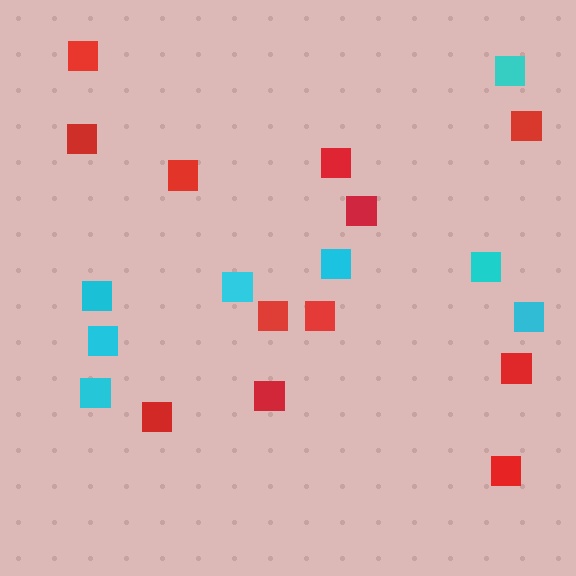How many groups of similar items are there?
There are 2 groups: one group of red squares (12) and one group of cyan squares (8).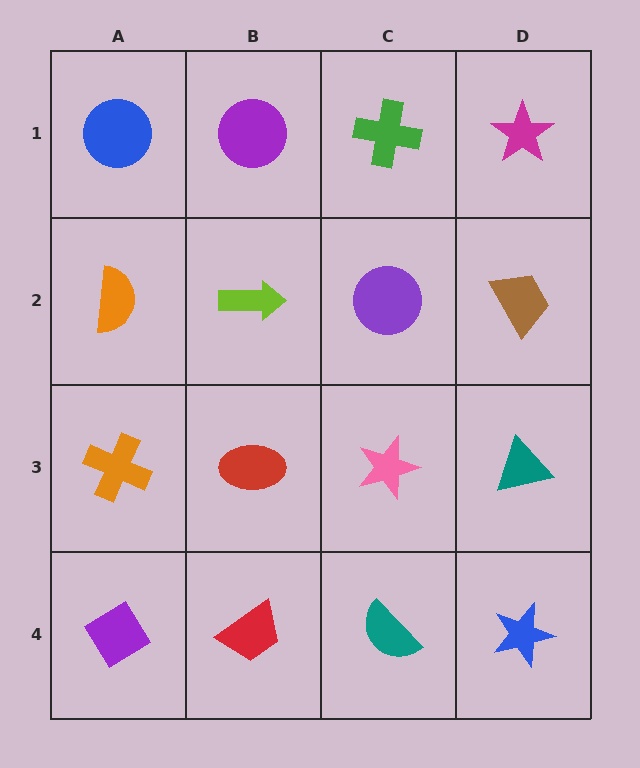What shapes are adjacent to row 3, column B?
A lime arrow (row 2, column B), a red trapezoid (row 4, column B), an orange cross (row 3, column A), a pink star (row 3, column C).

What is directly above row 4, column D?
A teal triangle.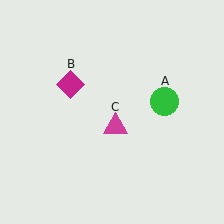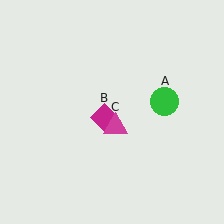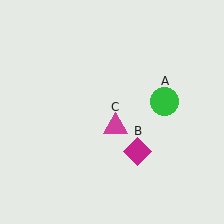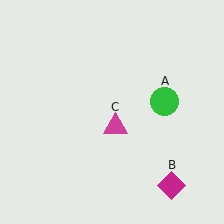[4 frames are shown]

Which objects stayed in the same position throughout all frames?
Green circle (object A) and magenta triangle (object C) remained stationary.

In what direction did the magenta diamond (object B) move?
The magenta diamond (object B) moved down and to the right.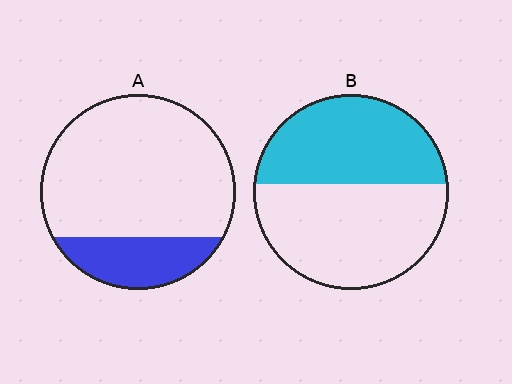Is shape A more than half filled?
No.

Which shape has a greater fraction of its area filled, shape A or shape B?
Shape B.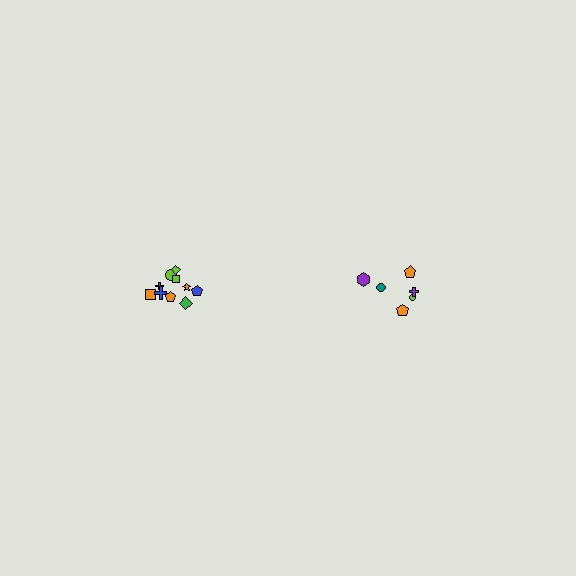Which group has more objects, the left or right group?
The left group.